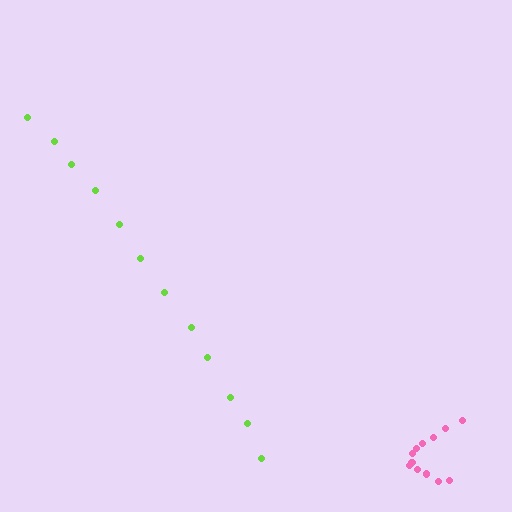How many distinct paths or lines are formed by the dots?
There are 2 distinct paths.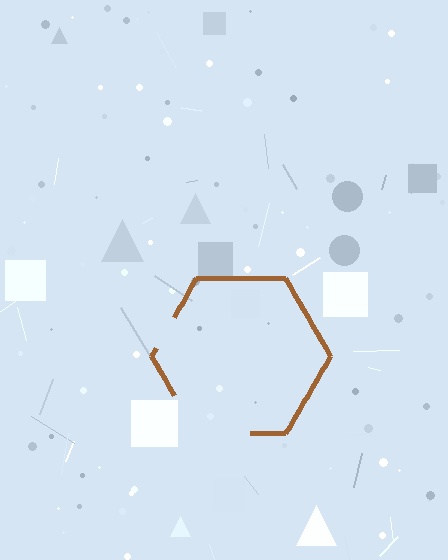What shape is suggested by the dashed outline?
The dashed outline suggests a hexagon.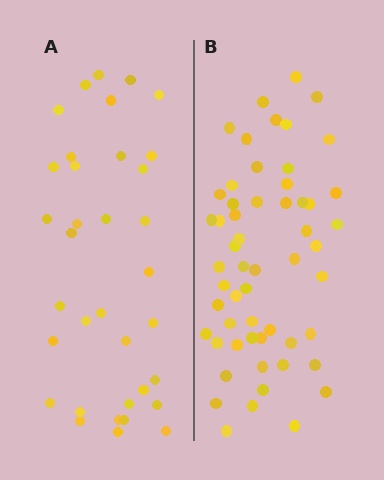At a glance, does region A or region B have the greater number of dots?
Region B (the right region) has more dots.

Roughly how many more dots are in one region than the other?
Region B has approximately 20 more dots than region A.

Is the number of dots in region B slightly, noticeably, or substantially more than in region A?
Region B has substantially more. The ratio is roughly 1.6 to 1.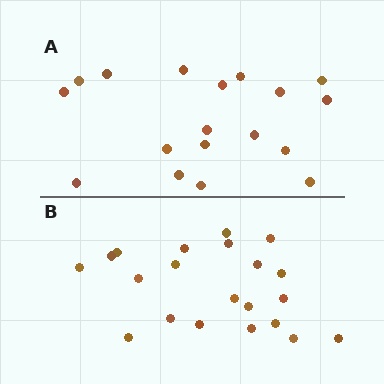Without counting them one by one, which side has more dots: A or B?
Region B (the bottom region) has more dots.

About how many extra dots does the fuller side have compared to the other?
Region B has just a few more — roughly 2 or 3 more dots than region A.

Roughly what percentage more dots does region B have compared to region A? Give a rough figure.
About 15% more.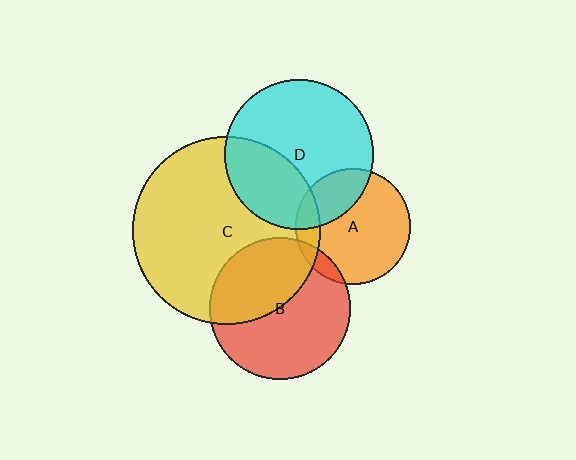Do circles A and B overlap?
Yes.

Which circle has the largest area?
Circle C (yellow).